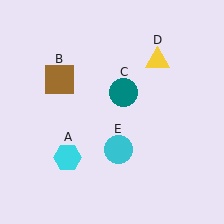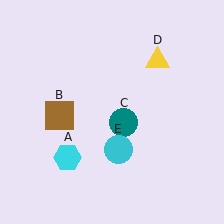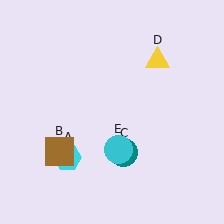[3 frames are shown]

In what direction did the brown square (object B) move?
The brown square (object B) moved down.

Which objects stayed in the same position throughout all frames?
Cyan hexagon (object A) and yellow triangle (object D) and cyan circle (object E) remained stationary.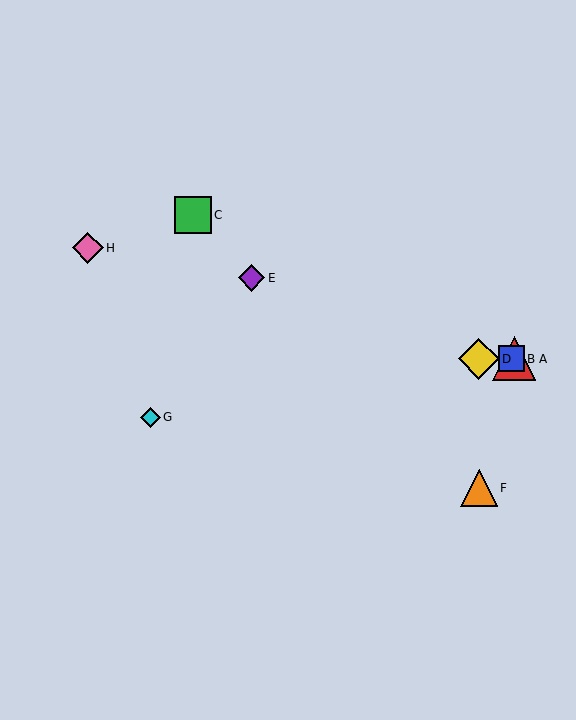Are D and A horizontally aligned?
Yes, both are at y≈359.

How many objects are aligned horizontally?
3 objects (A, B, D) are aligned horizontally.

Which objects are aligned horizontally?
Objects A, B, D are aligned horizontally.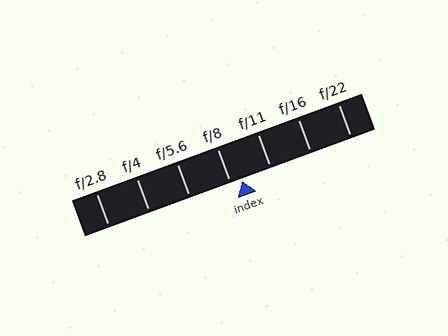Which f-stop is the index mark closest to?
The index mark is closest to f/8.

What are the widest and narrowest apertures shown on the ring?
The widest aperture shown is f/2.8 and the narrowest is f/22.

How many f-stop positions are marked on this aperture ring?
There are 7 f-stop positions marked.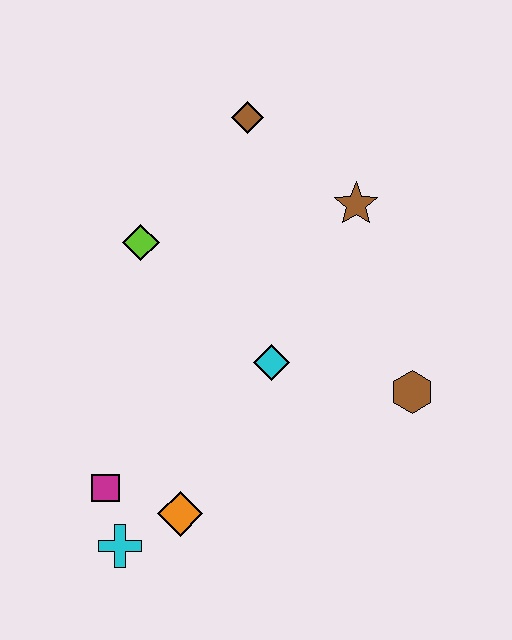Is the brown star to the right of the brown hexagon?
No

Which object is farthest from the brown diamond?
The cyan cross is farthest from the brown diamond.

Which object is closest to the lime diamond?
The brown diamond is closest to the lime diamond.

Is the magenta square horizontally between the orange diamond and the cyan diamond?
No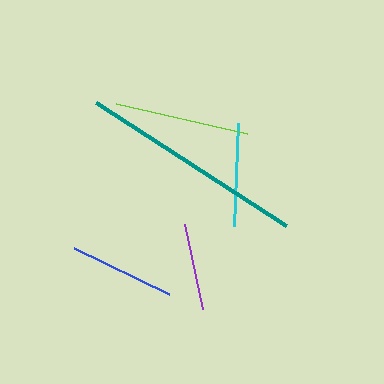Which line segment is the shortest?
The purple line is the shortest at approximately 87 pixels.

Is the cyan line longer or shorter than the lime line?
The lime line is longer than the cyan line.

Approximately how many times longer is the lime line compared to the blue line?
The lime line is approximately 1.3 times the length of the blue line.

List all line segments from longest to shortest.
From longest to shortest: teal, lime, blue, cyan, purple.